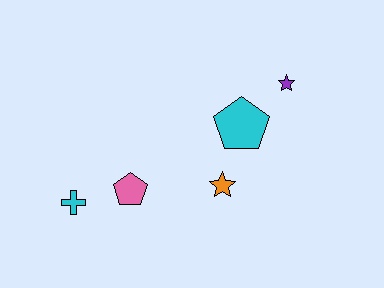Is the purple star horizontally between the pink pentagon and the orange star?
No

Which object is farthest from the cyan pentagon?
The cyan cross is farthest from the cyan pentagon.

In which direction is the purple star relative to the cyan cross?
The purple star is to the right of the cyan cross.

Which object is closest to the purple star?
The cyan pentagon is closest to the purple star.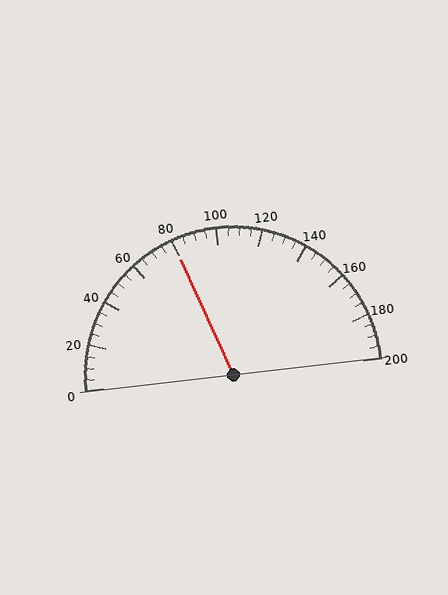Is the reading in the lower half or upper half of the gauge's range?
The reading is in the lower half of the range (0 to 200).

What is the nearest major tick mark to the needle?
The nearest major tick mark is 80.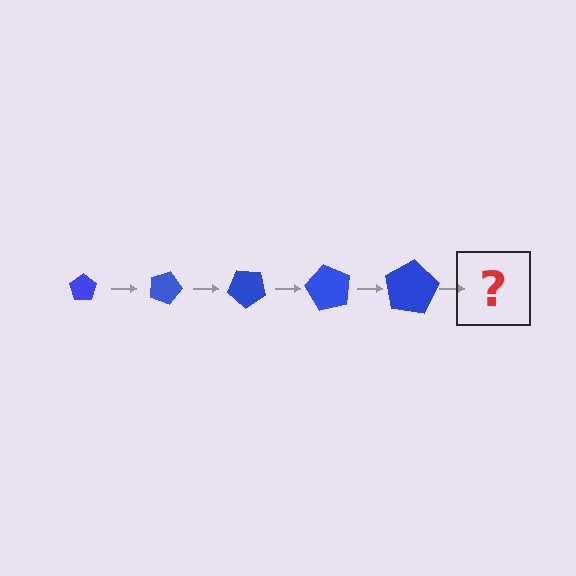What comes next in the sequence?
The next element should be a pentagon, larger than the previous one and rotated 100 degrees from the start.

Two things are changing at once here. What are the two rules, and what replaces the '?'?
The two rules are that the pentagon grows larger each step and it rotates 20 degrees each step. The '?' should be a pentagon, larger than the previous one and rotated 100 degrees from the start.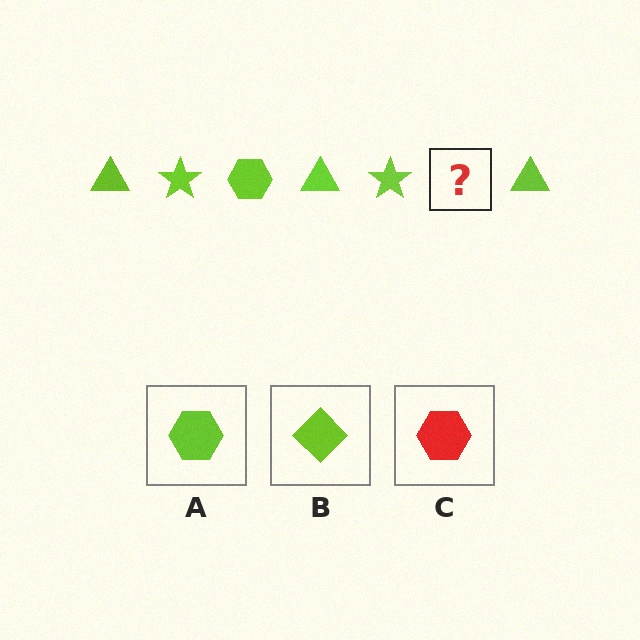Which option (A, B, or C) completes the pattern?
A.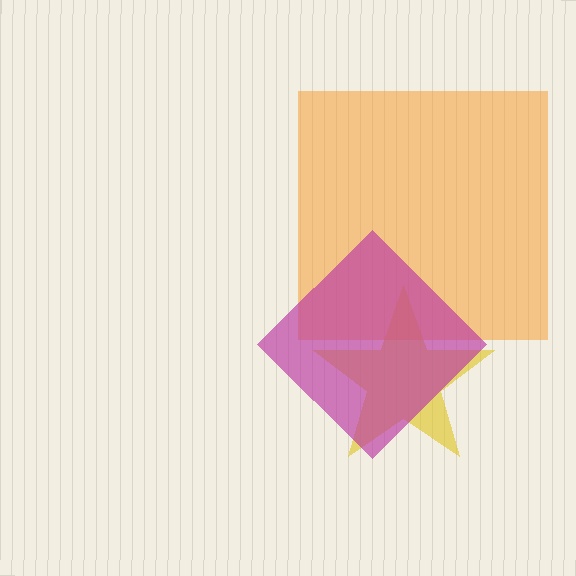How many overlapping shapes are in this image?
There are 3 overlapping shapes in the image.